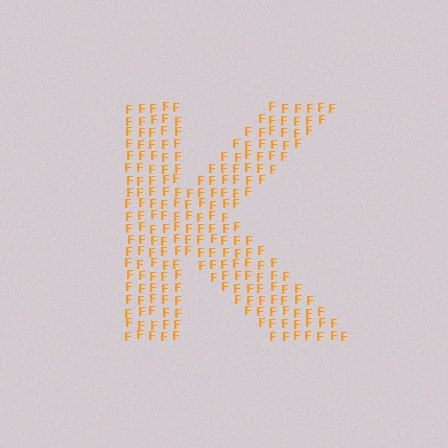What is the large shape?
The large shape is the letter K.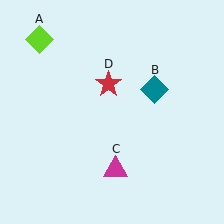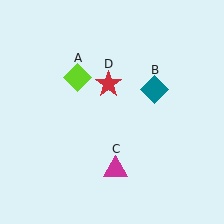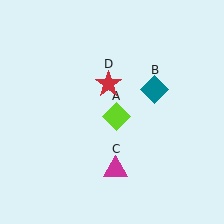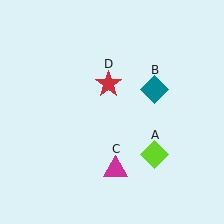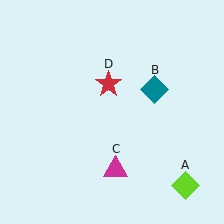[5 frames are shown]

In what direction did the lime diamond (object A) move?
The lime diamond (object A) moved down and to the right.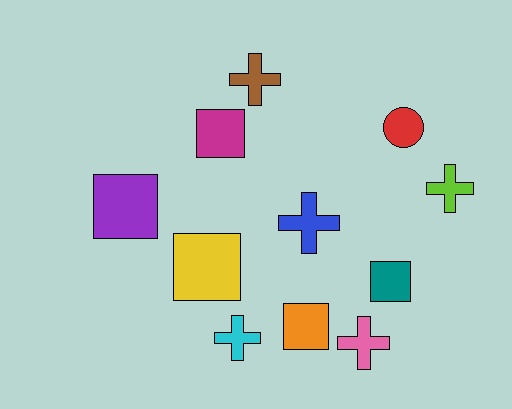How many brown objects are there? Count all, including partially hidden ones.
There is 1 brown object.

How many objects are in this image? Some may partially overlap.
There are 11 objects.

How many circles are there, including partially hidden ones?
There is 1 circle.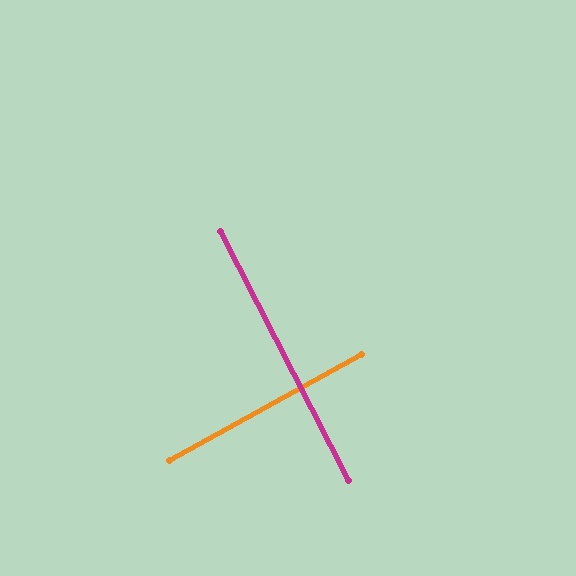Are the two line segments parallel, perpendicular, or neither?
Perpendicular — they meet at approximately 88°.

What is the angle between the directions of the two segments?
Approximately 88 degrees.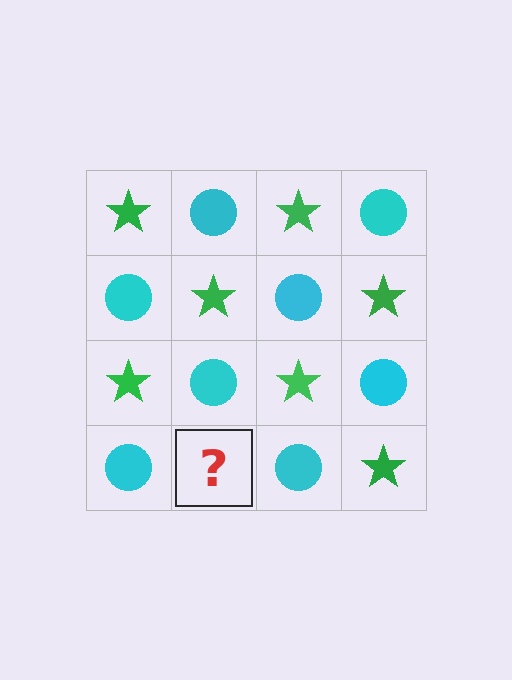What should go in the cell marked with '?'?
The missing cell should contain a green star.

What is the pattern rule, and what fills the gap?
The rule is that it alternates green star and cyan circle in a checkerboard pattern. The gap should be filled with a green star.